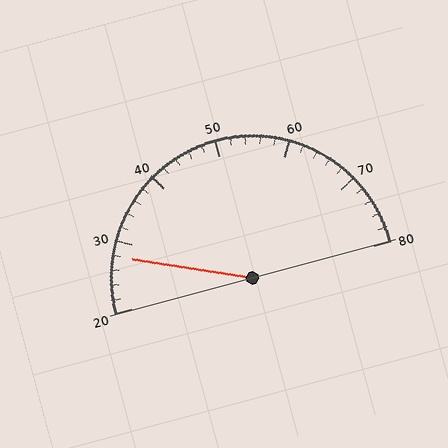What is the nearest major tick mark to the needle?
The nearest major tick mark is 30.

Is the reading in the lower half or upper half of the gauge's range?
The reading is in the lower half of the range (20 to 80).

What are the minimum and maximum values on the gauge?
The gauge ranges from 20 to 80.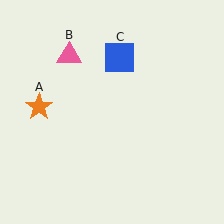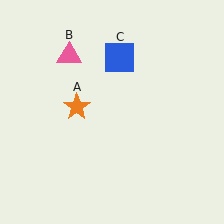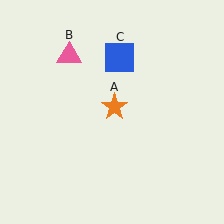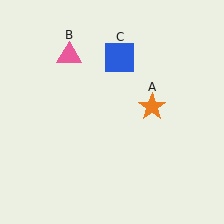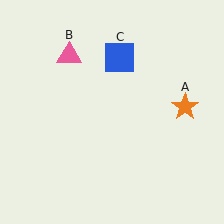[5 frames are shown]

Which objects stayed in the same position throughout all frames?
Pink triangle (object B) and blue square (object C) remained stationary.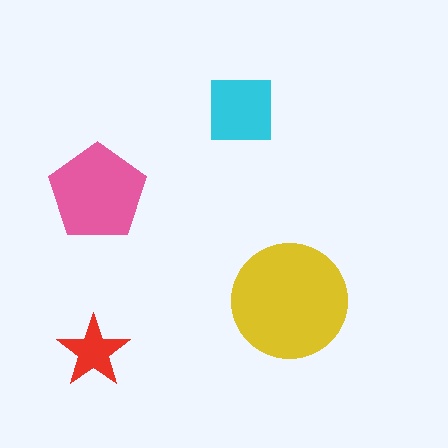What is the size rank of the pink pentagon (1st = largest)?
2nd.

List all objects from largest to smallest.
The yellow circle, the pink pentagon, the cyan square, the red star.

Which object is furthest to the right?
The yellow circle is rightmost.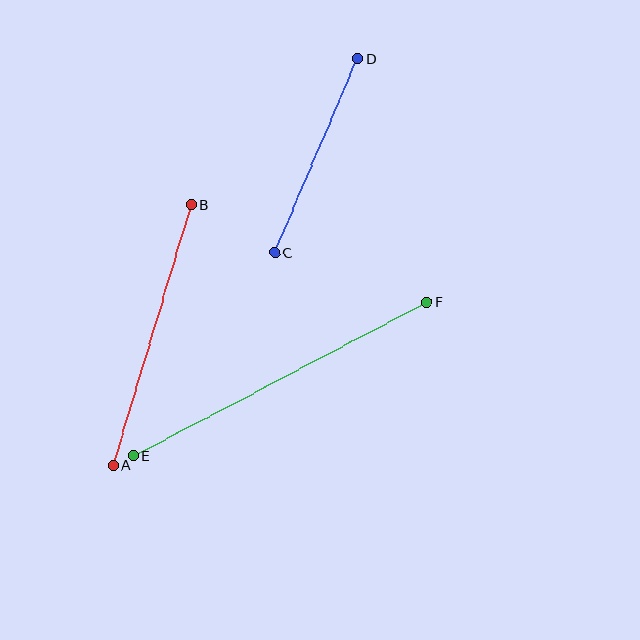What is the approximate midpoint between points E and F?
The midpoint is at approximately (280, 379) pixels.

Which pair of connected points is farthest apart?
Points E and F are farthest apart.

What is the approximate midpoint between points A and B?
The midpoint is at approximately (153, 335) pixels.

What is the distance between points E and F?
The distance is approximately 331 pixels.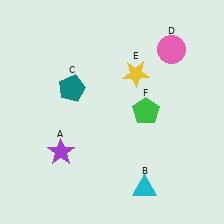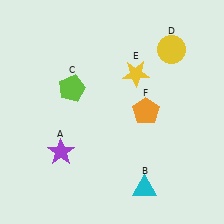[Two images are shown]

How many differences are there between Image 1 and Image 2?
There are 3 differences between the two images.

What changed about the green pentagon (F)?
In Image 1, F is green. In Image 2, it changed to orange.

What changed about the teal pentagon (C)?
In Image 1, C is teal. In Image 2, it changed to lime.